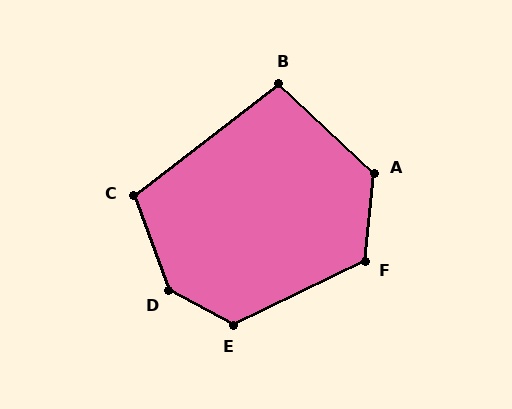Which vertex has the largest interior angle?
D, at approximately 138 degrees.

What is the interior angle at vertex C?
Approximately 108 degrees (obtuse).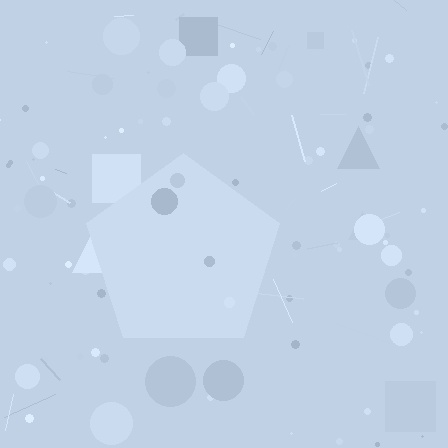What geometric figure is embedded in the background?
A pentagon is embedded in the background.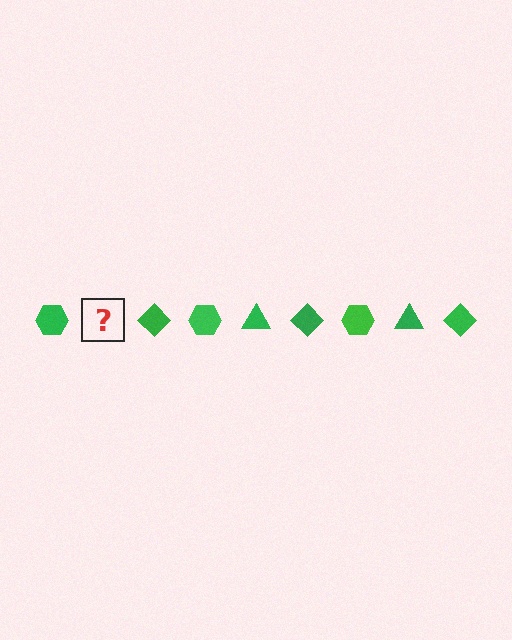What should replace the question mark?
The question mark should be replaced with a green triangle.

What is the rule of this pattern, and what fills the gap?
The rule is that the pattern cycles through hexagon, triangle, diamond shapes in green. The gap should be filled with a green triangle.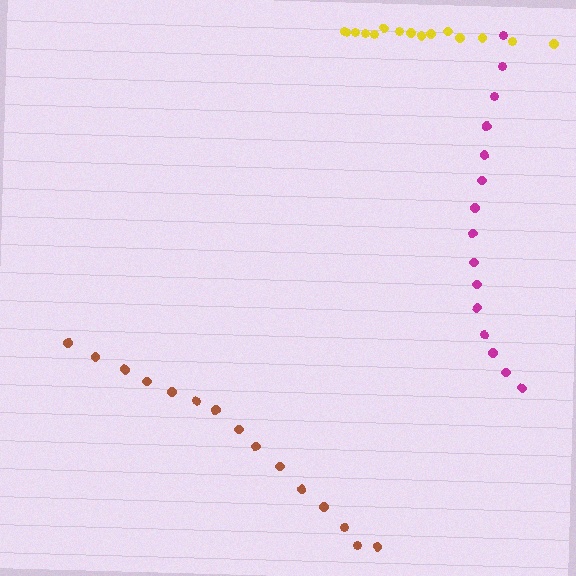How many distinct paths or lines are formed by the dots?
There are 3 distinct paths.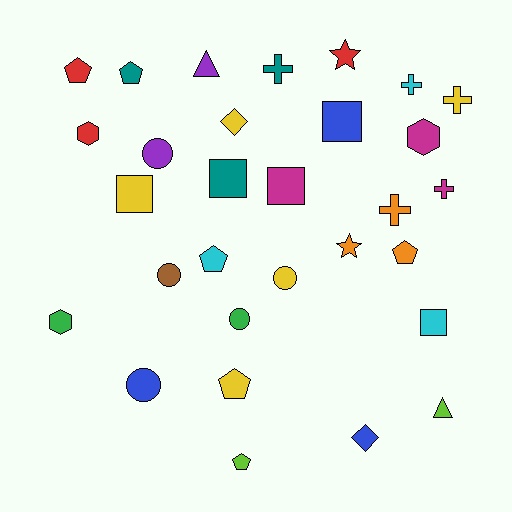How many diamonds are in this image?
There are 2 diamonds.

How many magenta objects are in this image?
There are 3 magenta objects.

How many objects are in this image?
There are 30 objects.